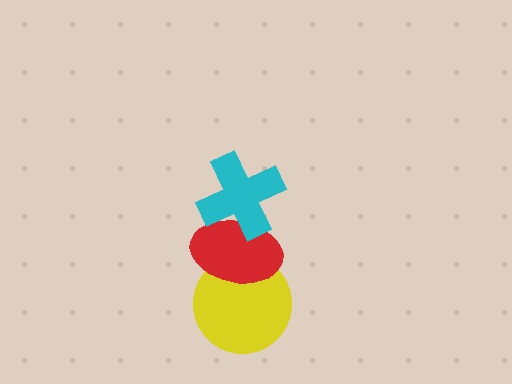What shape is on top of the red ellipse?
The cyan cross is on top of the red ellipse.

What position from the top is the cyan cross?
The cyan cross is 1st from the top.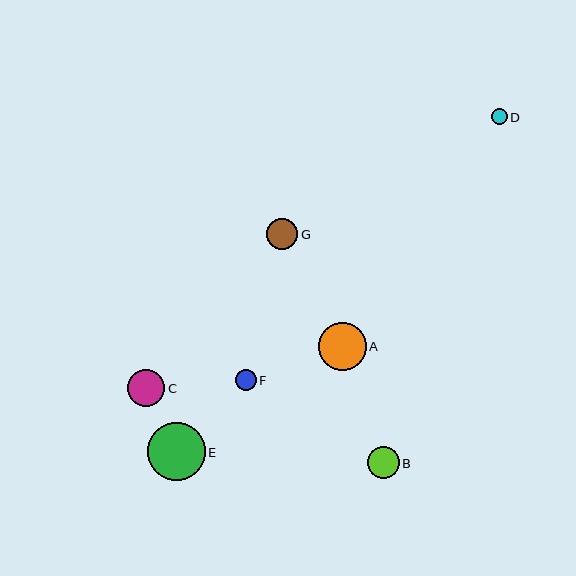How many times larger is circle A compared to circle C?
Circle A is approximately 1.3 times the size of circle C.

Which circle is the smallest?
Circle D is the smallest with a size of approximately 16 pixels.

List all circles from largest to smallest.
From largest to smallest: E, A, C, B, G, F, D.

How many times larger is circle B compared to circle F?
Circle B is approximately 1.5 times the size of circle F.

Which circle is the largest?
Circle E is the largest with a size of approximately 58 pixels.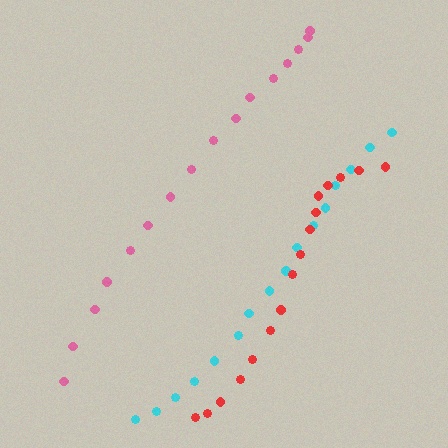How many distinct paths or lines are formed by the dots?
There are 3 distinct paths.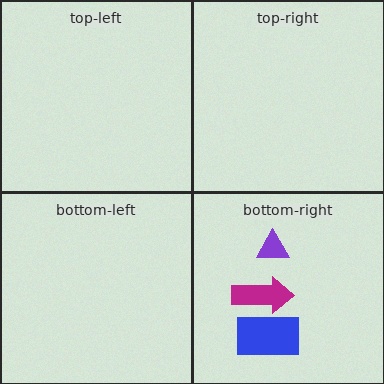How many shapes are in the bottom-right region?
3.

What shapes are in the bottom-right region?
The blue rectangle, the magenta arrow, the purple triangle.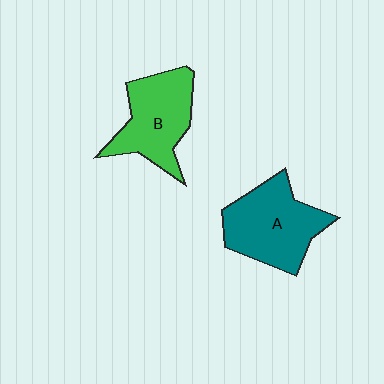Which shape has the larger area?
Shape A (teal).